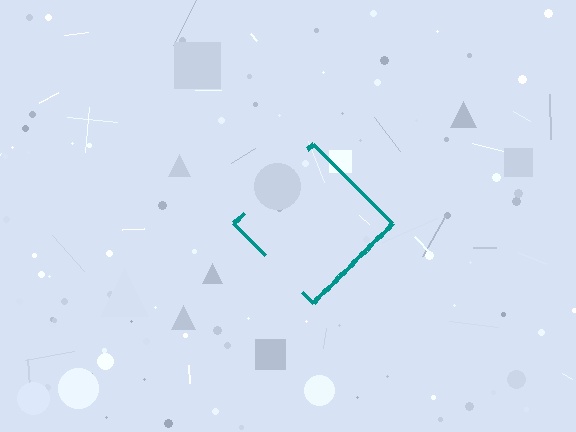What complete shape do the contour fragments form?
The contour fragments form a diamond.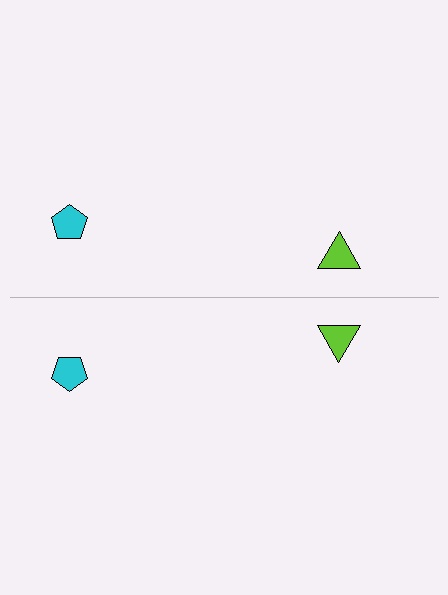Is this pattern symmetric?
Yes, this pattern has bilateral (reflection) symmetry.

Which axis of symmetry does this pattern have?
The pattern has a horizontal axis of symmetry running through the center of the image.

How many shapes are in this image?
There are 4 shapes in this image.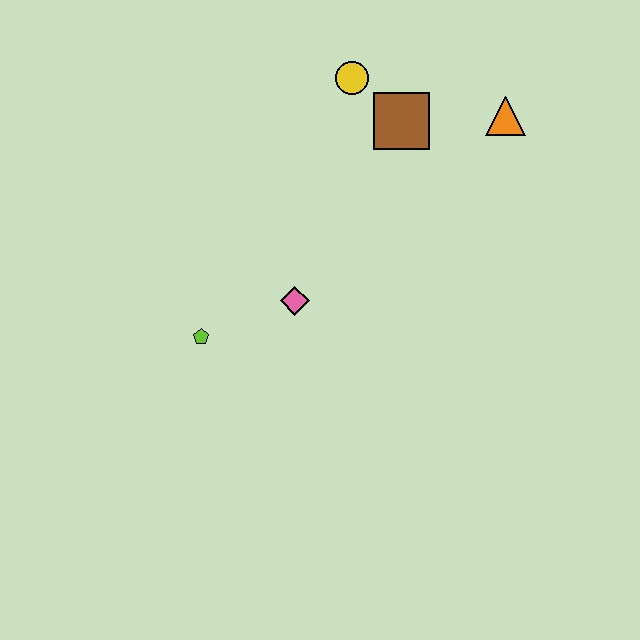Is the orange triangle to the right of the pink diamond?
Yes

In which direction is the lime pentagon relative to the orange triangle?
The lime pentagon is to the left of the orange triangle.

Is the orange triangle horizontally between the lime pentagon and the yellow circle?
No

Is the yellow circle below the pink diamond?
No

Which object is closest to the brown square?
The yellow circle is closest to the brown square.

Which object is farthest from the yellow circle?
The lime pentagon is farthest from the yellow circle.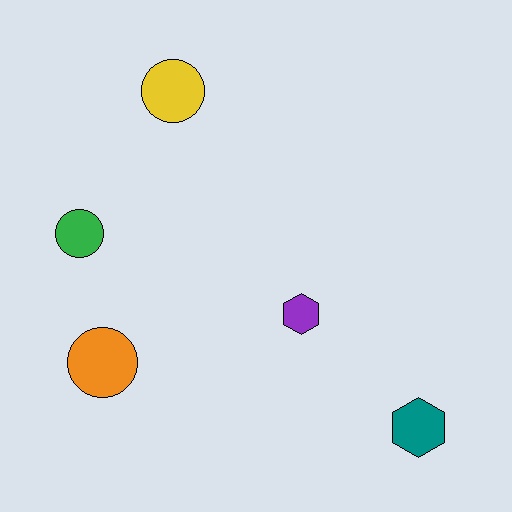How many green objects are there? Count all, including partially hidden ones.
There is 1 green object.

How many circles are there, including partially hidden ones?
There are 3 circles.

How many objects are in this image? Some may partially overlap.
There are 5 objects.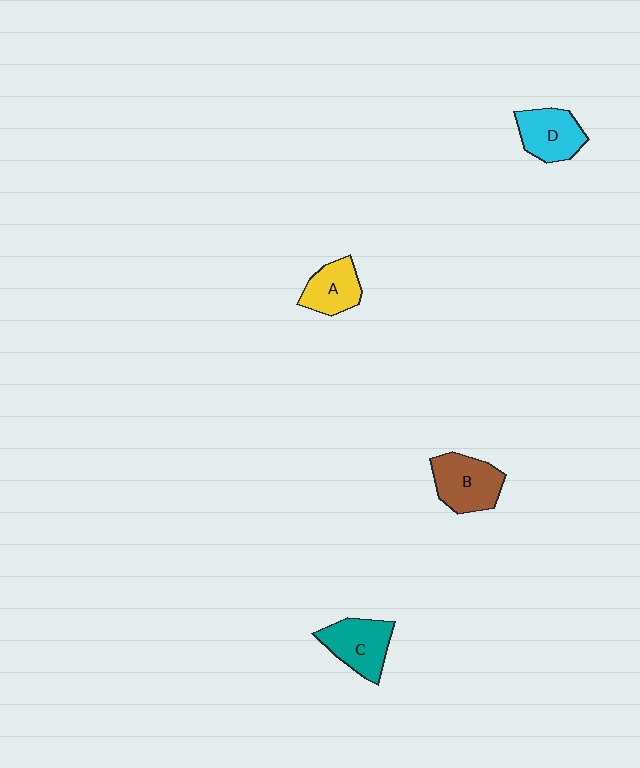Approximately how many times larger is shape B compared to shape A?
Approximately 1.3 times.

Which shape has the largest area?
Shape B (brown).